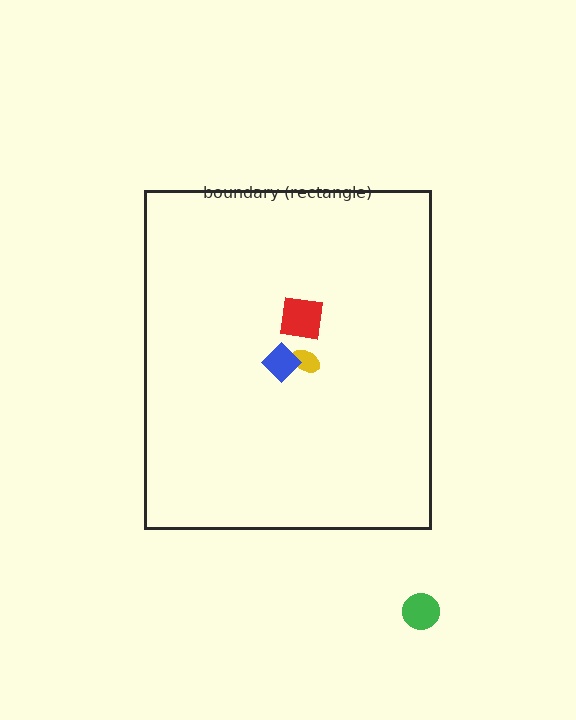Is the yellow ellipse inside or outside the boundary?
Inside.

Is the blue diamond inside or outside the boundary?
Inside.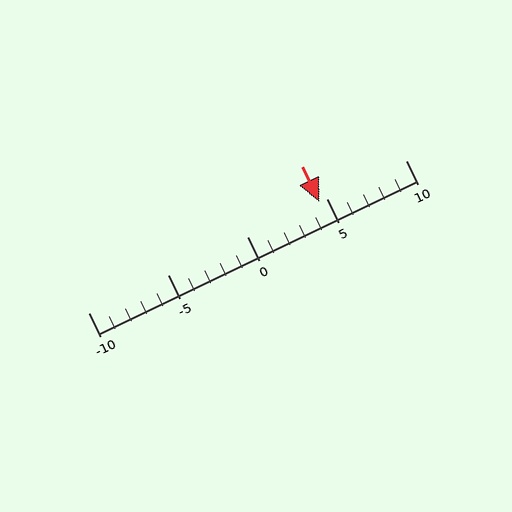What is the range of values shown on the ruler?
The ruler shows values from -10 to 10.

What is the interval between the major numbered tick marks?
The major tick marks are spaced 5 units apart.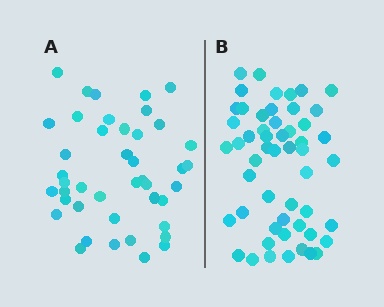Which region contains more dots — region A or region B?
Region B (the right region) has more dots.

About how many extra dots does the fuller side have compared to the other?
Region B has roughly 10 or so more dots than region A.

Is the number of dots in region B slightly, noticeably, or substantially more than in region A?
Region B has only slightly more — the two regions are fairly close. The ratio is roughly 1.2 to 1.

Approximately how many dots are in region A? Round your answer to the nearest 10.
About 40 dots. (The exact count is 43, which rounds to 40.)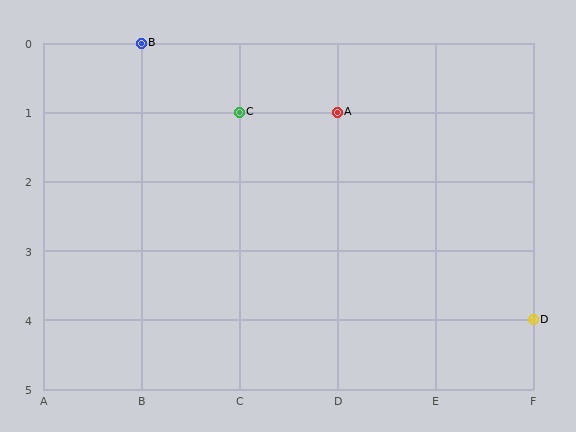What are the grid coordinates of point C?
Point C is at grid coordinates (C, 1).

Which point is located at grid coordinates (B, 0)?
Point B is at (B, 0).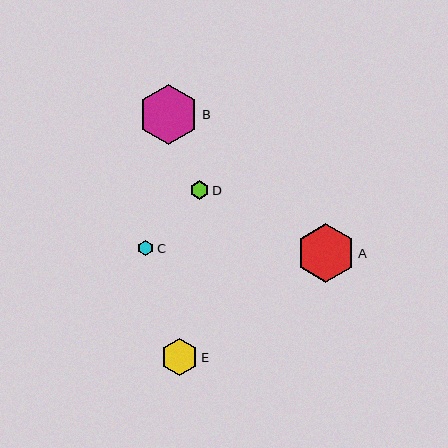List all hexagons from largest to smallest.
From largest to smallest: B, A, E, D, C.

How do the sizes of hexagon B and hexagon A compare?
Hexagon B and hexagon A are approximately the same size.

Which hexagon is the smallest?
Hexagon C is the smallest with a size of approximately 16 pixels.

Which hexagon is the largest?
Hexagon B is the largest with a size of approximately 60 pixels.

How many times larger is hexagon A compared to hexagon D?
Hexagon A is approximately 3.2 times the size of hexagon D.